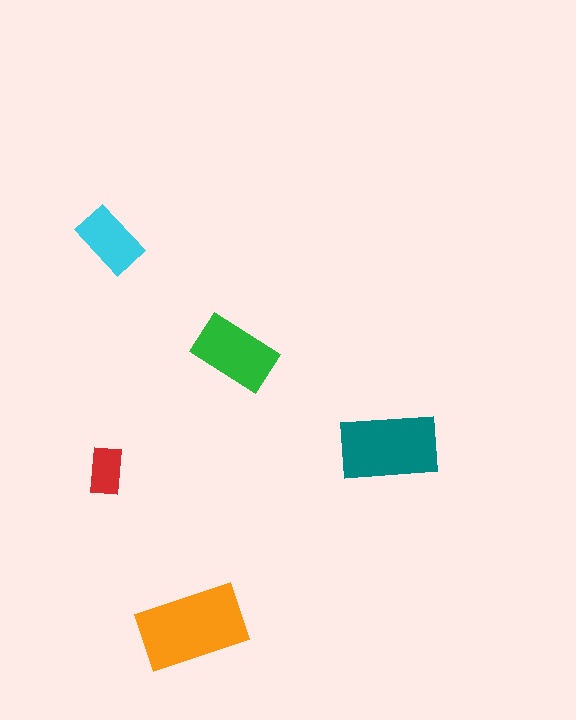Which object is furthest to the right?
The teal rectangle is rightmost.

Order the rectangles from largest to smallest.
the orange one, the teal one, the green one, the cyan one, the red one.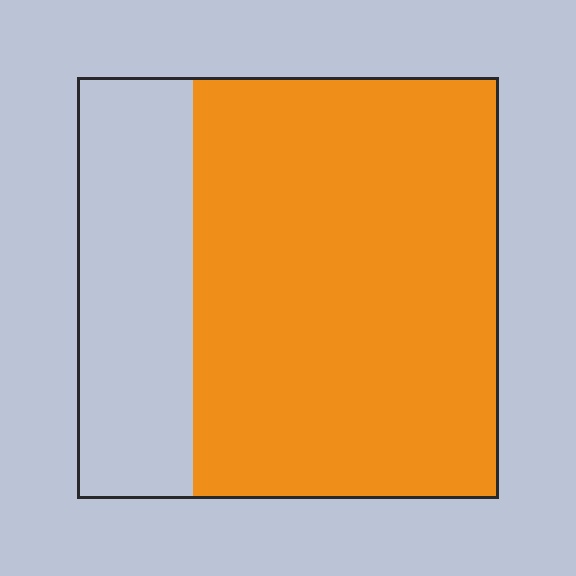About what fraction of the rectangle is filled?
About three quarters (3/4).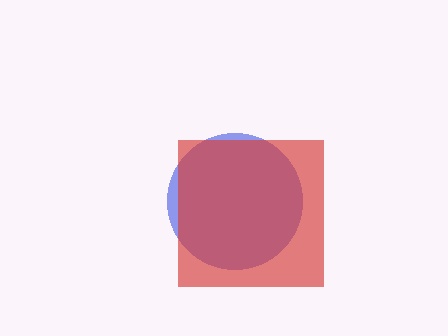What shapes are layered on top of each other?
The layered shapes are: a blue circle, a red square.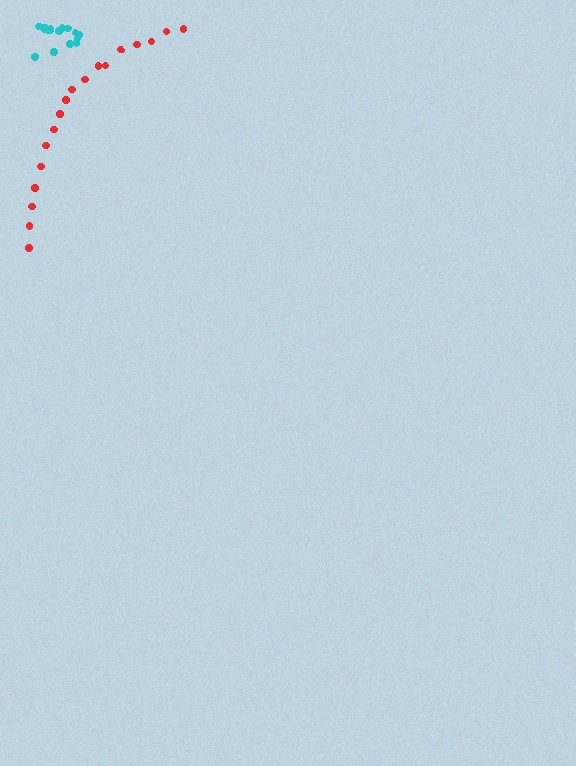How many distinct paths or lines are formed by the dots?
There are 2 distinct paths.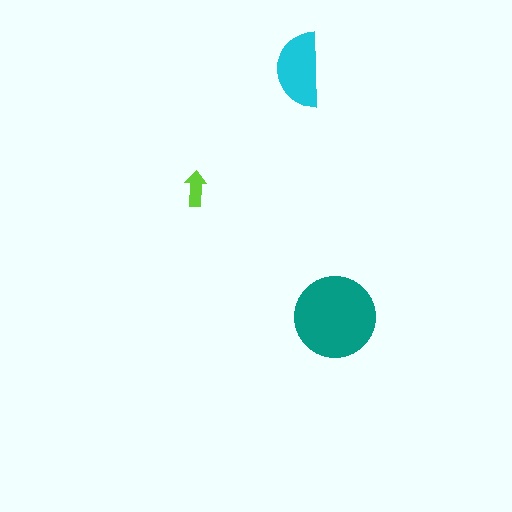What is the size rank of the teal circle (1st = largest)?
1st.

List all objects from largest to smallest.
The teal circle, the cyan semicircle, the lime arrow.